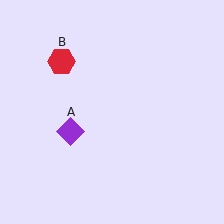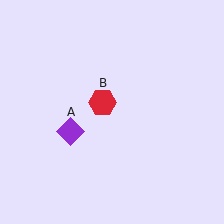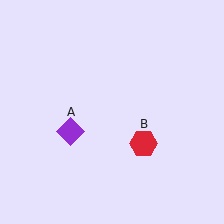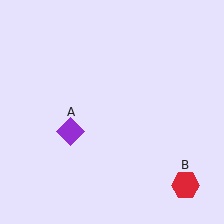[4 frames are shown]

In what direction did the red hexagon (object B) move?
The red hexagon (object B) moved down and to the right.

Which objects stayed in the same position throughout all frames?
Purple diamond (object A) remained stationary.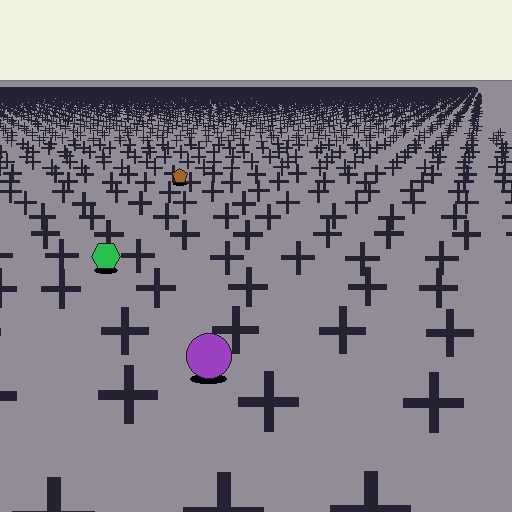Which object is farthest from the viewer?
The brown pentagon is farthest from the viewer. It appears smaller and the ground texture around it is denser.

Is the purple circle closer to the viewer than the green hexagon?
Yes. The purple circle is closer — you can tell from the texture gradient: the ground texture is coarser near it.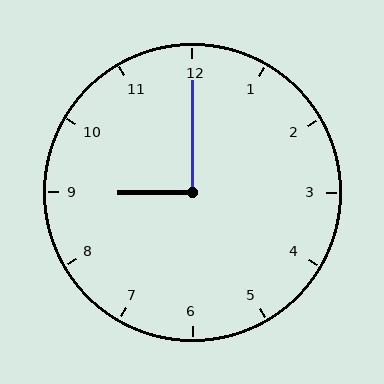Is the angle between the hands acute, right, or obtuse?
It is right.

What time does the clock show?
9:00.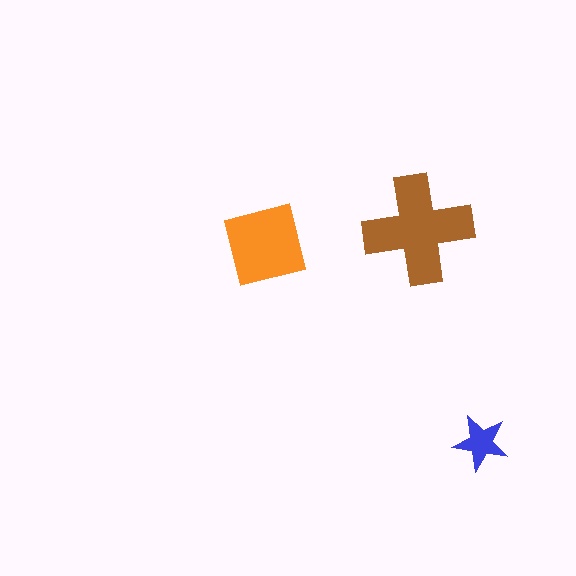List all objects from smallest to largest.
The blue star, the orange square, the brown cross.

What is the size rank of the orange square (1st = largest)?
2nd.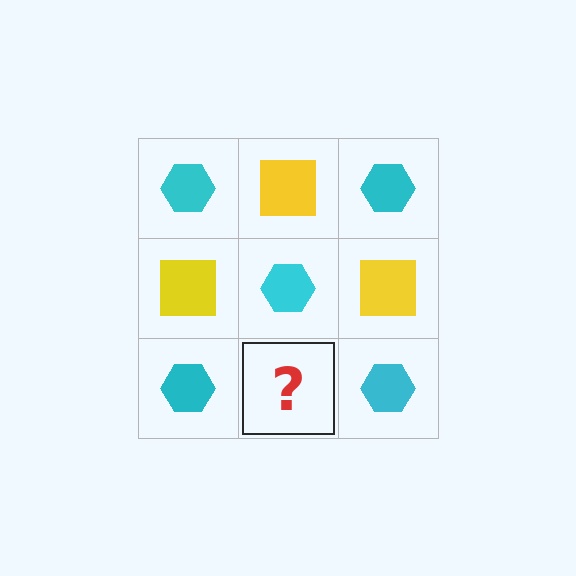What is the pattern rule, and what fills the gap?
The rule is that it alternates cyan hexagon and yellow square in a checkerboard pattern. The gap should be filled with a yellow square.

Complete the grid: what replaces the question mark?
The question mark should be replaced with a yellow square.